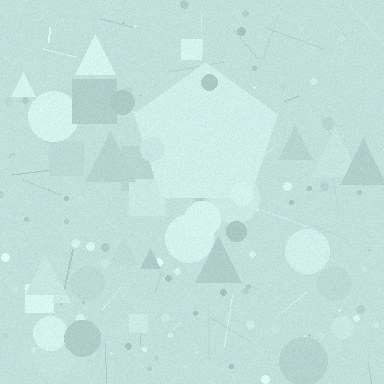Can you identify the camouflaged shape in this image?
The camouflaged shape is a pentagon.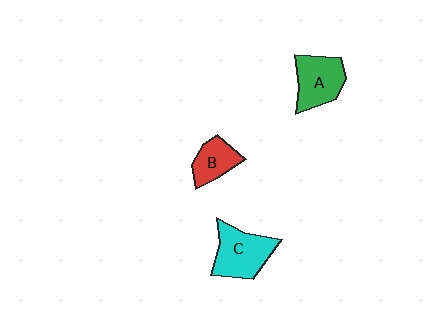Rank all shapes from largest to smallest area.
From largest to smallest: C (cyan), A (green), B (red).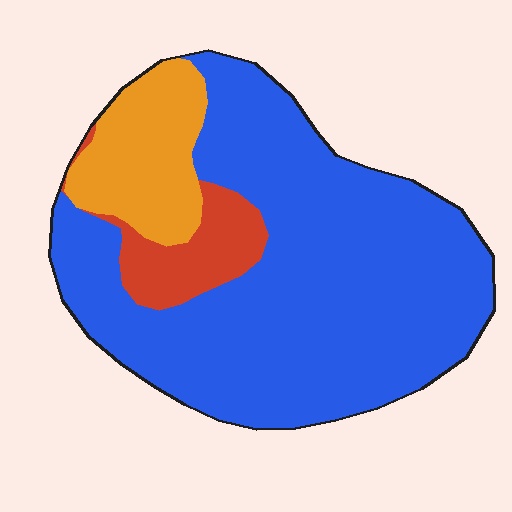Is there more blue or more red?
Blue.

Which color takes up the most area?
Blue, at roughly 75%.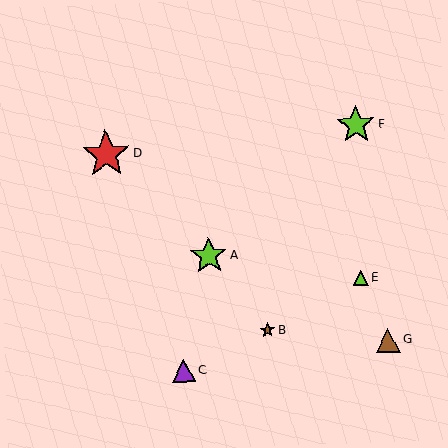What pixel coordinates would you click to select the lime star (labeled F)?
Click at (356, 125) to select the lime star F.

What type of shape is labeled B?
Shape B is a brown star.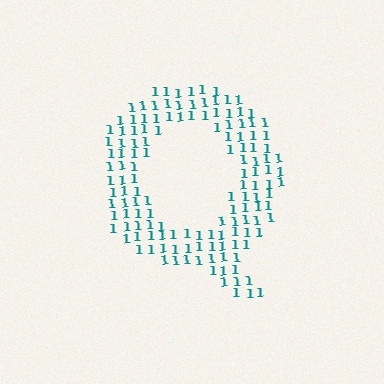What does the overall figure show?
The overall figure shows the letter Q.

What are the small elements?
The small elements are digit 1's.